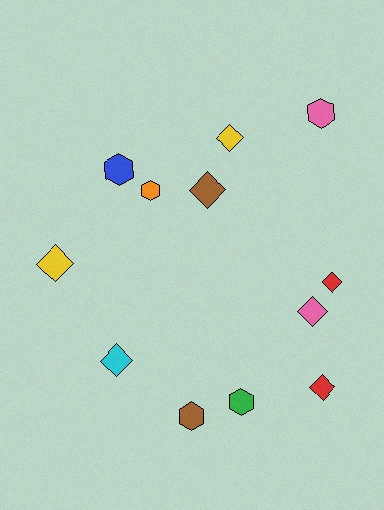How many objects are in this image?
There are 12 objects.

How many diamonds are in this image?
There are 7 diamonds.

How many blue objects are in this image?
There is 1 blue object.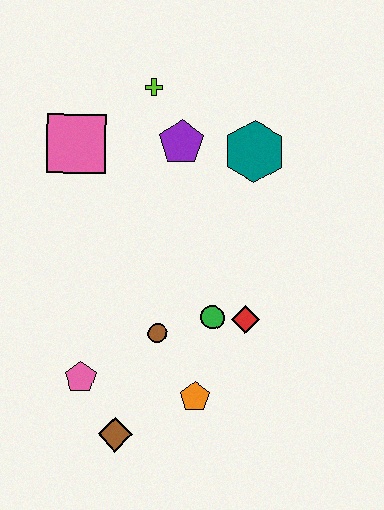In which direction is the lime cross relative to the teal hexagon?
The lime cross is to the left of the teal hexagon.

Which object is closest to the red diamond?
The green circle is closest to the red diamond.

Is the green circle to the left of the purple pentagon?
No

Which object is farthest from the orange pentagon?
The lime cross is farthest from the orange pentagon.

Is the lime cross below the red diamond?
No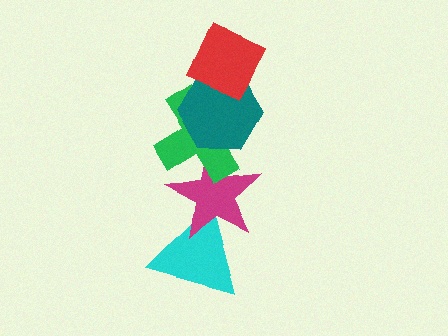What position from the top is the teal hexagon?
The teal hexagon is 2nd from the top.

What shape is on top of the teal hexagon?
The red diamond is on top of the teal hexagon.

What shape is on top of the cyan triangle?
The magenta star is on top of the cyan triangle.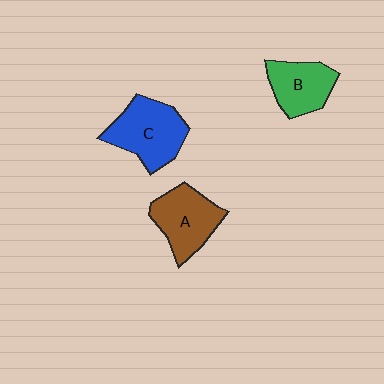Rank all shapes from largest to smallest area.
From largest to smallest: C (blue), A (brown), B (green).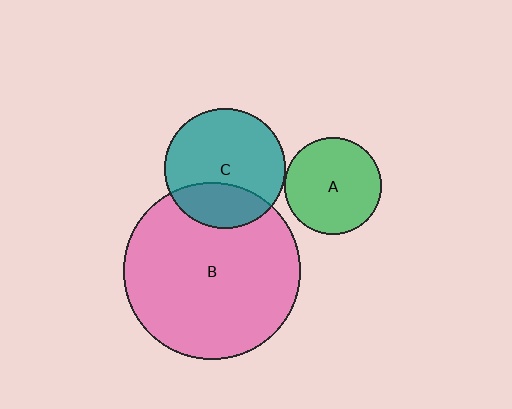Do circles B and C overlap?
Yes.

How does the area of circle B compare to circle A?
Approximately 3.3 times.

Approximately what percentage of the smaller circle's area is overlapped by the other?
Approximately 30%.